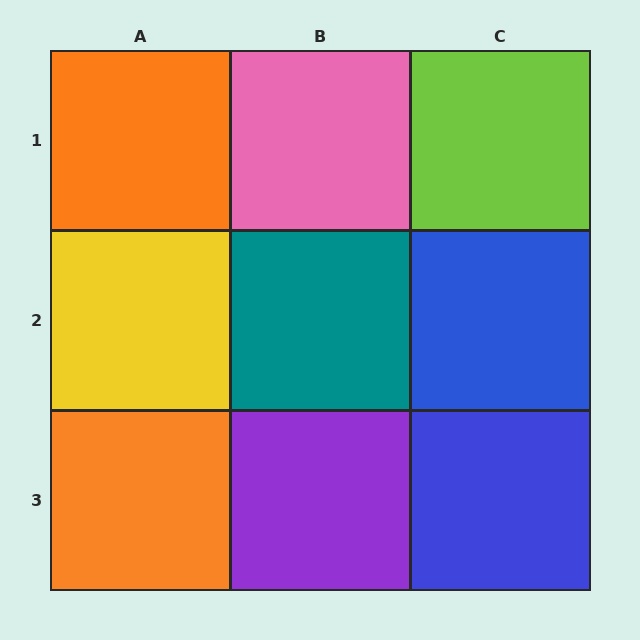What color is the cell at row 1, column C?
Lime.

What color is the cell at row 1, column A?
Orange.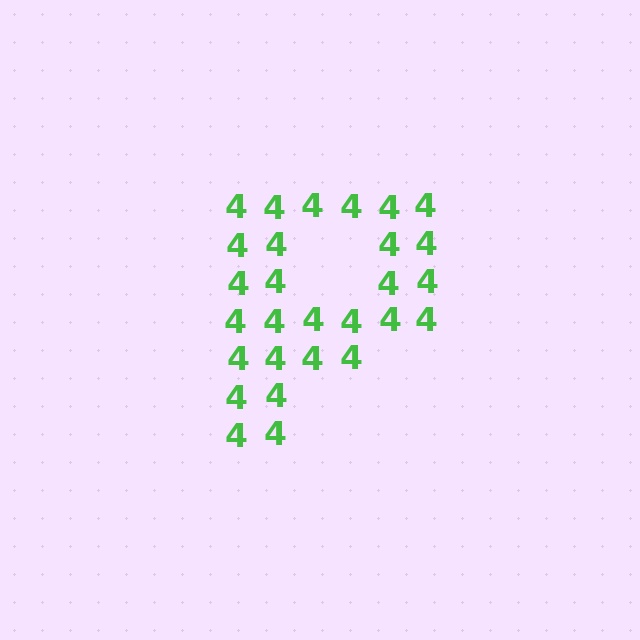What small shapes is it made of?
It is made of small digit 4's.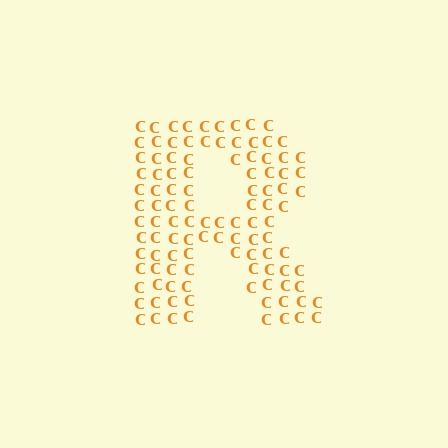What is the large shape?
The large shape is the letter R.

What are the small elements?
The small elements are letter C's.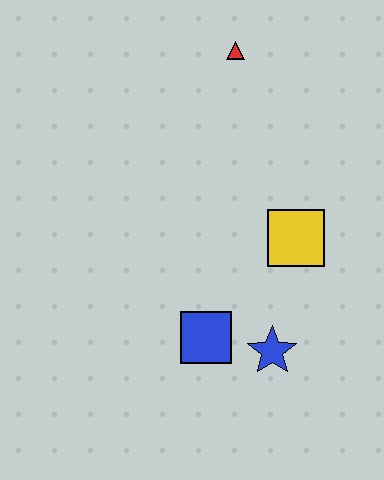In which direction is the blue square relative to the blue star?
The blue square is to the left of the blue star.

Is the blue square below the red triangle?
Yes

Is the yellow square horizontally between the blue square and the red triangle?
No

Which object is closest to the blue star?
The blue square is closest to the blue star.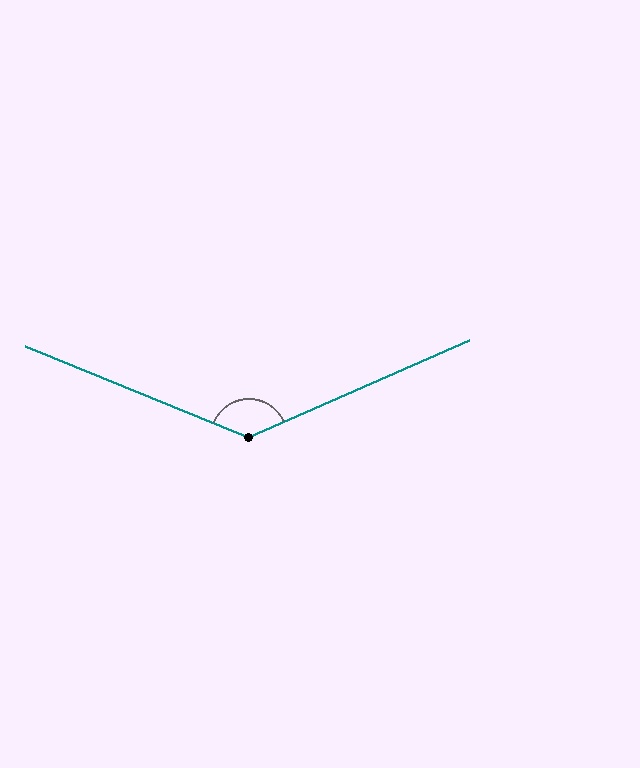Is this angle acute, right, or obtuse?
It is obtuse.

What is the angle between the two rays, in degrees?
Approximately 134 degrees.